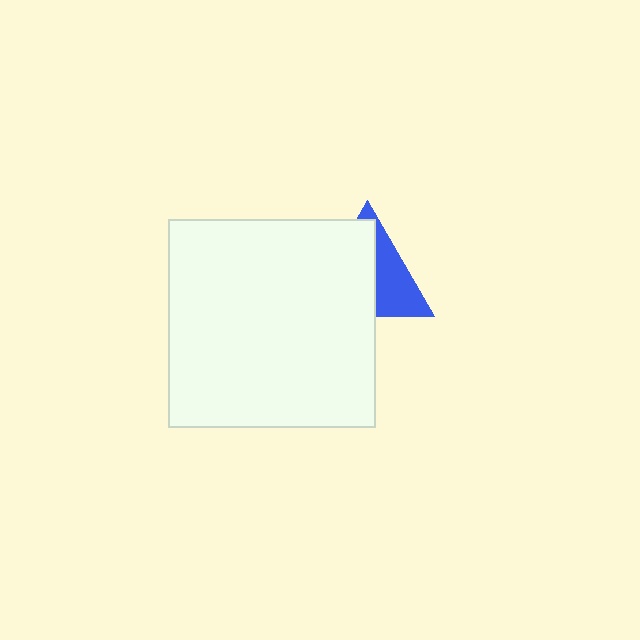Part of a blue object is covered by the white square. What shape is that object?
It is a triangle.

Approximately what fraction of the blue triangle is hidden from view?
Roughly 58% of the blue triangle is hidden behind the white square.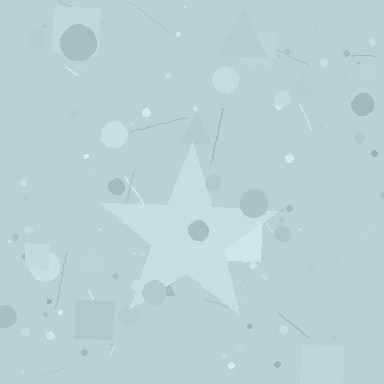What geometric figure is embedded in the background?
A star is embedded in the background.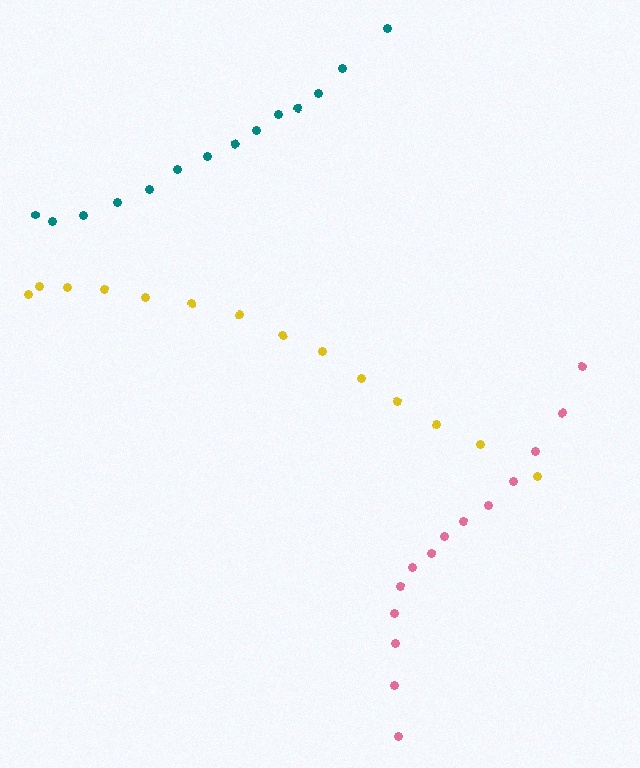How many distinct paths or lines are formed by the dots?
There are 3 distinct paths.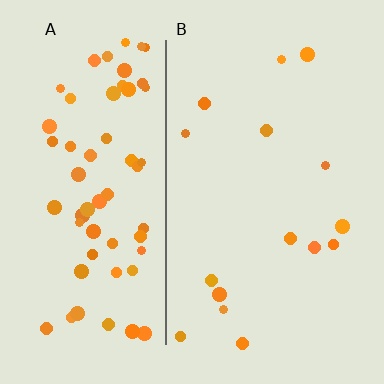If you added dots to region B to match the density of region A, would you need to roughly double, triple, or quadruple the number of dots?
Approximately quadruple.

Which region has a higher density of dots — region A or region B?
A (the left).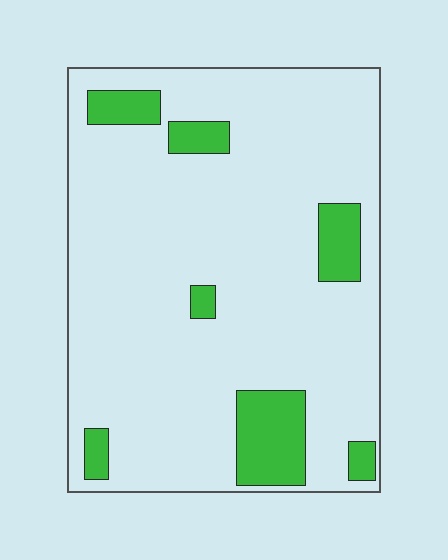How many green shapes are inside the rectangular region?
7.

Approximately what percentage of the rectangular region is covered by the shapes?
Approximately 15%.